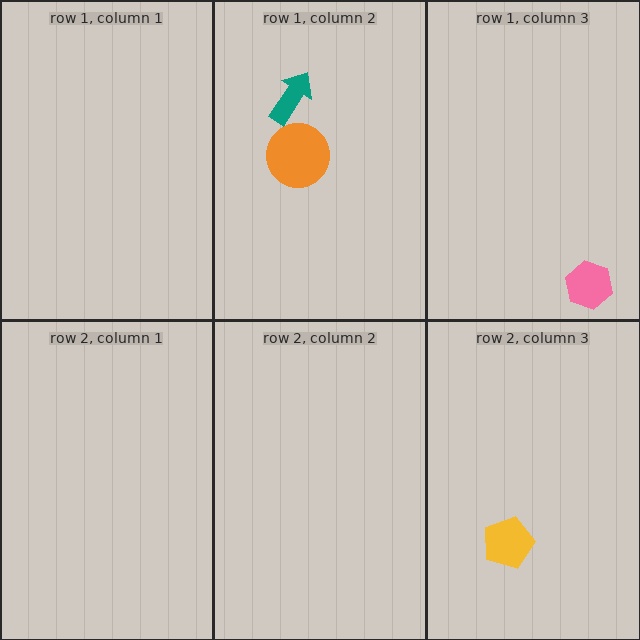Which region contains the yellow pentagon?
The row 2, column 3 region.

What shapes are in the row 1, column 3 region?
The pink hexagon.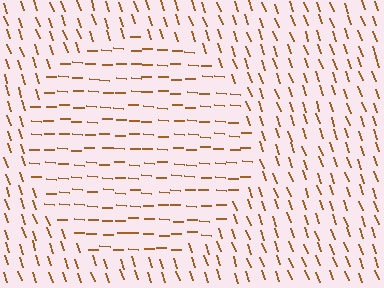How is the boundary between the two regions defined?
The boundary is defined purely by a change in line orientation (approximately 68 degrees difference). All lines are the same color and thickness.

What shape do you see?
I see a circle.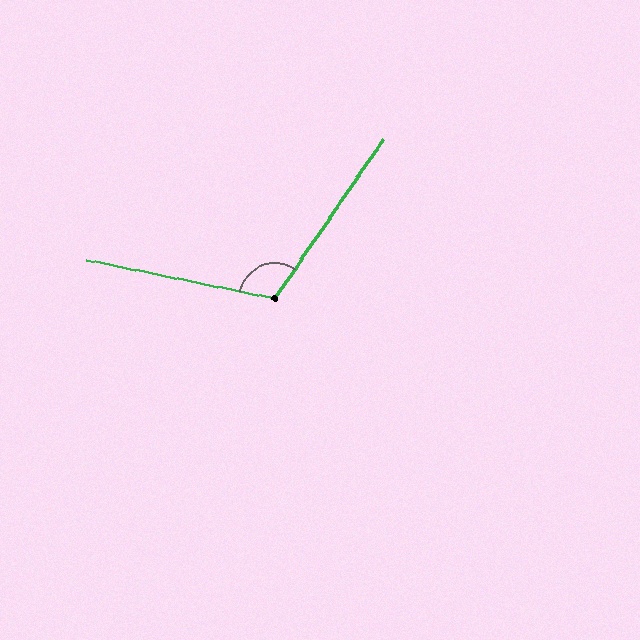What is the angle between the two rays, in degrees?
Approximately 113 degrees.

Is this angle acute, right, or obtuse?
It is obtuse.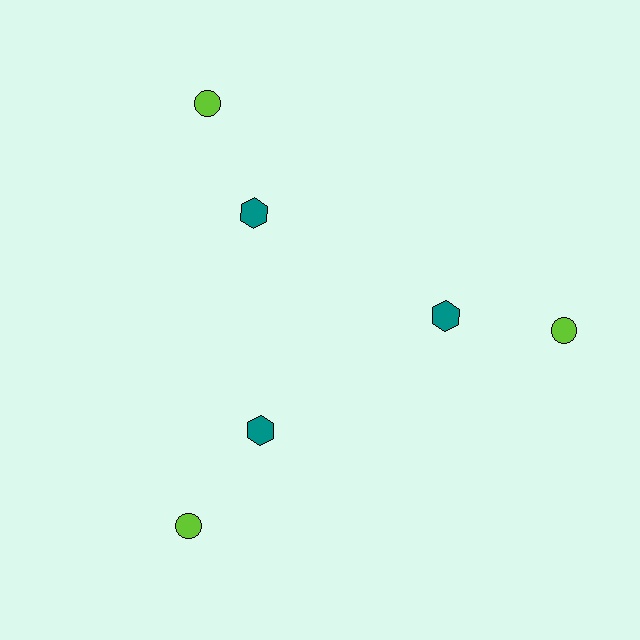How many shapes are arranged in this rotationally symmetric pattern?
There are 6 shapes, arranged in 3 groups of 2.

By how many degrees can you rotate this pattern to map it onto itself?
The pattern maps onto itself every 120 degrees of rotation.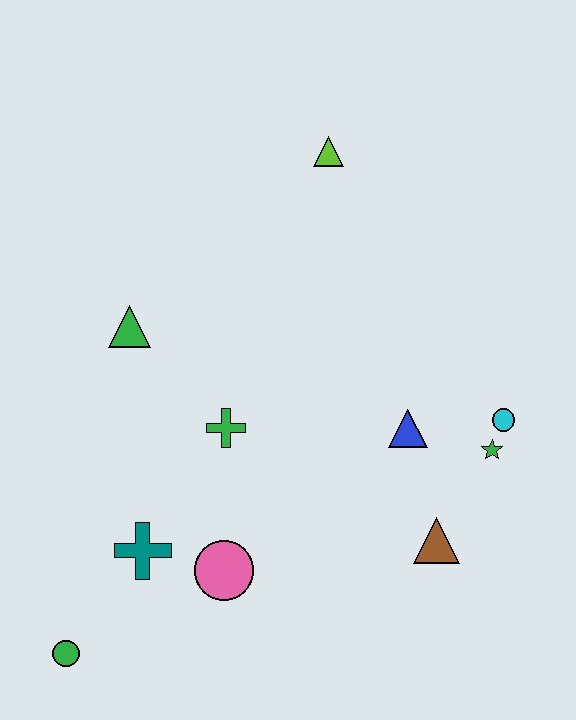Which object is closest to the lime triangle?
The green triangle is closest to the lime triangle.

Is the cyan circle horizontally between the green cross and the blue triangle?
No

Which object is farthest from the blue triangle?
The green circle is farthest from the blue triangle.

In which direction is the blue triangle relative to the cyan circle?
The blue triangle is to the left of the cyan circle.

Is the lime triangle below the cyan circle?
No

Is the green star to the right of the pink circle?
Yes